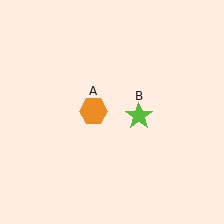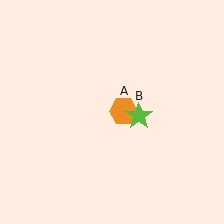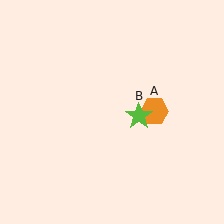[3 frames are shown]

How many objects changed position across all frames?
1 object changed position: orange hexagon (object A).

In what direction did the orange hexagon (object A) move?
The orange hexagon (object A) moved right.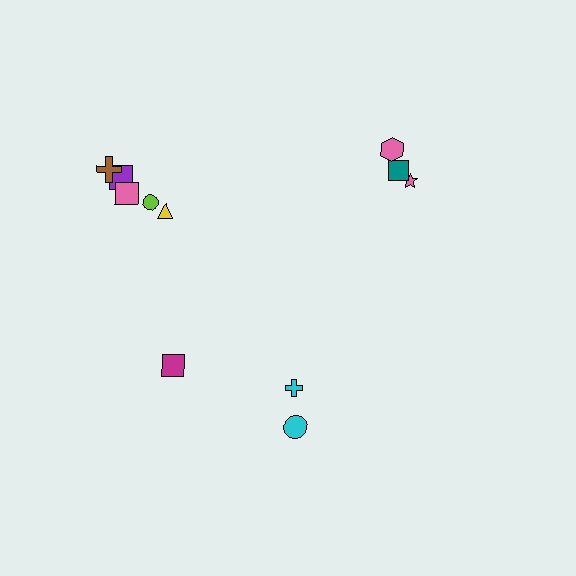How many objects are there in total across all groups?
There are 12 objects.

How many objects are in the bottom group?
There are 3 objects.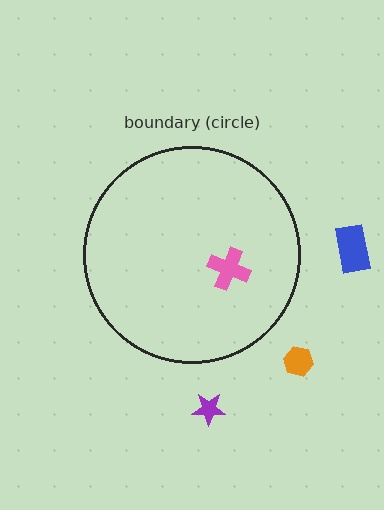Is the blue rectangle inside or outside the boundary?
Outside.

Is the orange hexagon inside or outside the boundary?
Outside.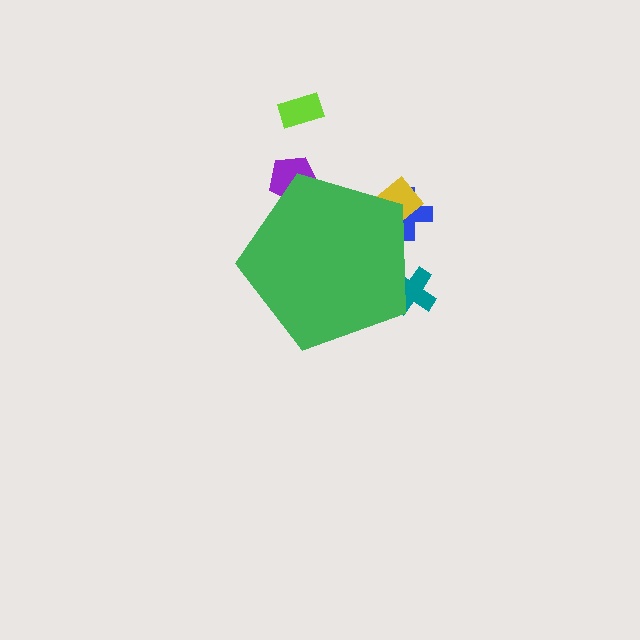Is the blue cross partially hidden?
Yes, the blue cross is partially hidden behind the green pentagon.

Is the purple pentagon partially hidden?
Yes, the purple pentagon is partially hidden behind the green pentagon.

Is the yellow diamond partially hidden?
Yes, the yellow diamond is partially hidden behind the green pentagon.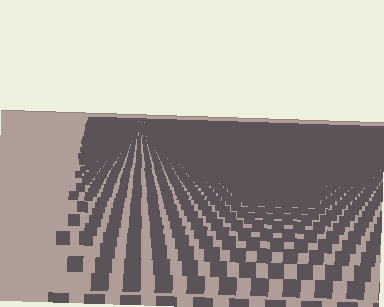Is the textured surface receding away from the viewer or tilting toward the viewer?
The surface is receding away from the viewer. Texture elements get smaller and denser toward the top.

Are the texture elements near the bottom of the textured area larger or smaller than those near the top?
Larger. Near the bottom, elements are closer to the viewer and appear at a bigger on-screen size.